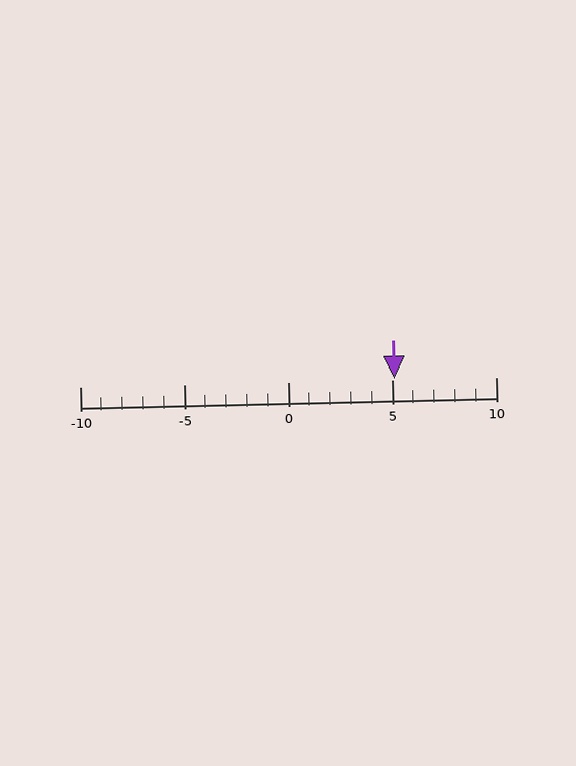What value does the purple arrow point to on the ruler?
The purple arrow points to approximately 5.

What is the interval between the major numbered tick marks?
The major tick marks are spaced 5 units apart.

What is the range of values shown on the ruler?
The ruler shows values from -10 to 10.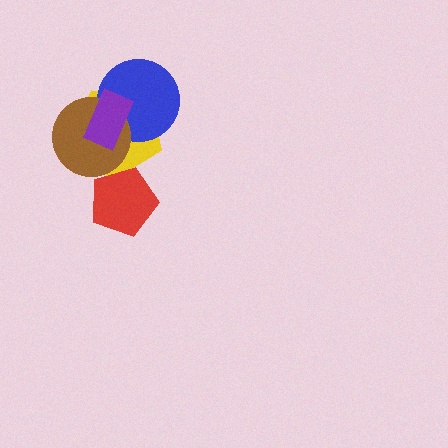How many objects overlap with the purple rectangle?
3 objects overlap with the purple rectangle.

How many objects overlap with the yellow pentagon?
4 objects overlap with the yellow pentagon.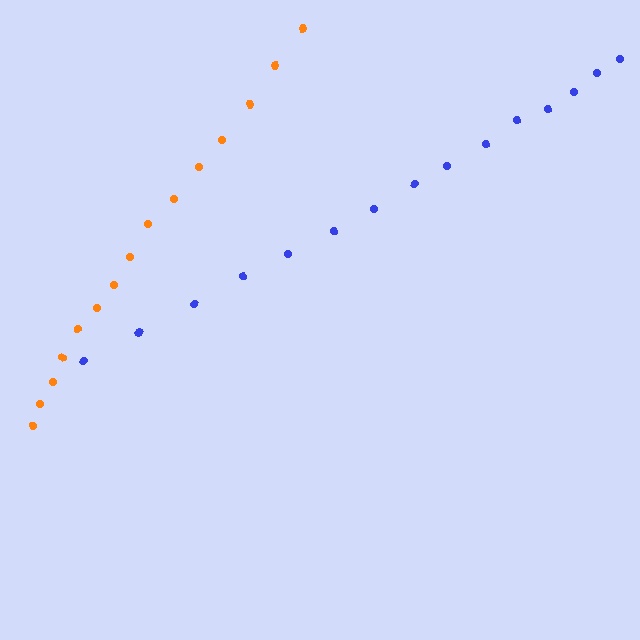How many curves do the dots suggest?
There are 2 distinct paths.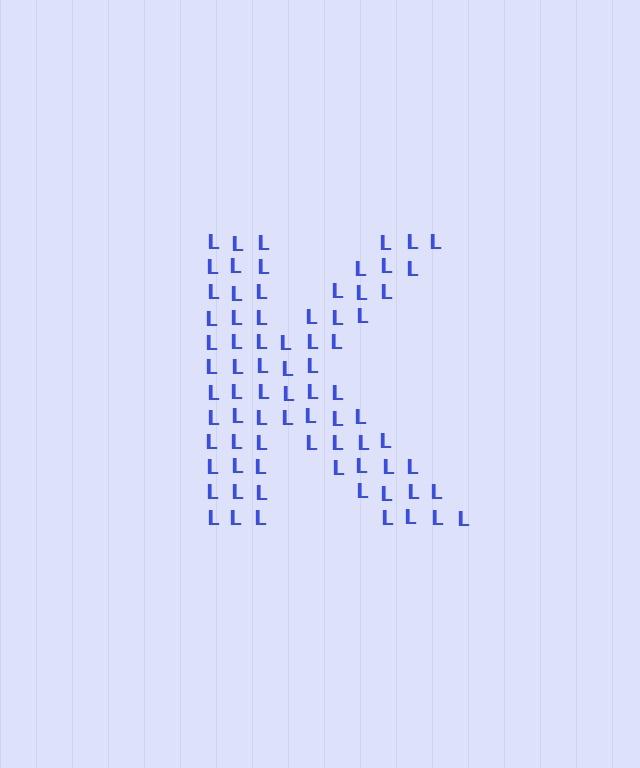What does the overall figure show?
The overall figure shows the letter K.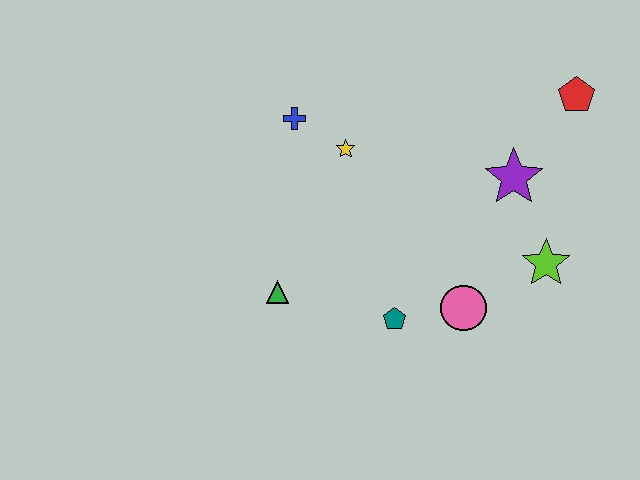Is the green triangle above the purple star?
No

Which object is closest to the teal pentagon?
The pink circle is closest to the teal pentagon.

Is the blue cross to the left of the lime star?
Yes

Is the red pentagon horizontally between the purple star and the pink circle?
No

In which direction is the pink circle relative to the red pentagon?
The pink circle is below the red pentagon.